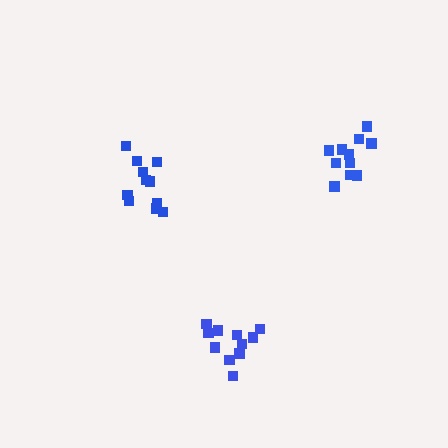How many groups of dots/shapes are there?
There are 3 groups.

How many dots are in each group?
Group 1: 11 dots, Group 2: 11 dots, Group 3: 11 dots (33 total).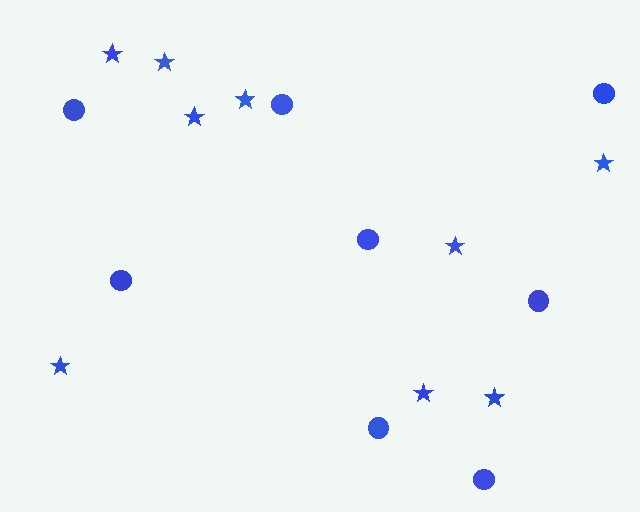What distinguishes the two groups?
There are 2 groups: one group of stars (9) and one group of circles (8).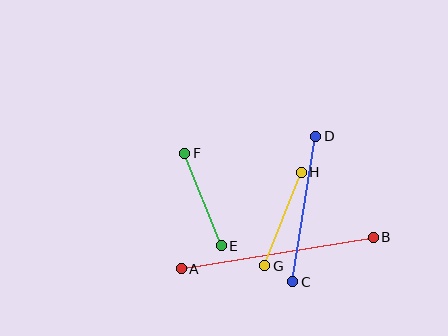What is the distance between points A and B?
The distance is approximately 194 pixels.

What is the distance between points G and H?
The distance is approximately 101 pixels.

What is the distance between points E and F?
The distance is approximately 99 pixels.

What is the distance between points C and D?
The distance is approximately 147 pixels.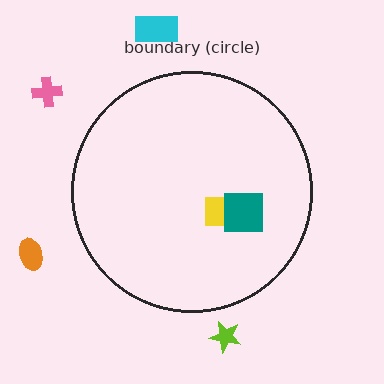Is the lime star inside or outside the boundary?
Outside.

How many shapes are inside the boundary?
2 inside, 4 outside.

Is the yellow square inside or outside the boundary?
Inside.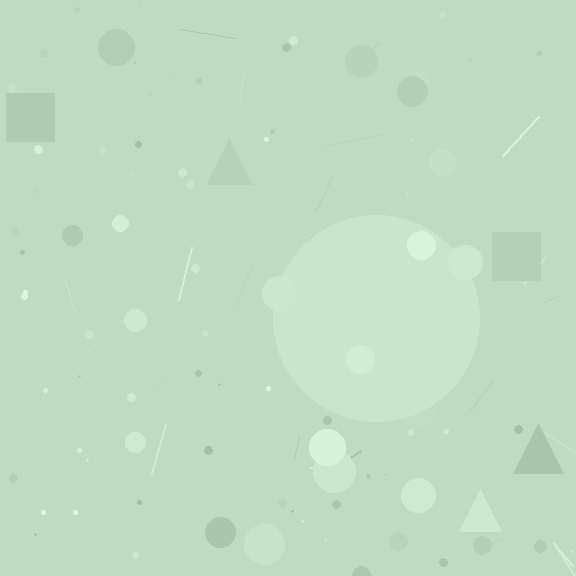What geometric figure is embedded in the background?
A circle is embedded in the background.